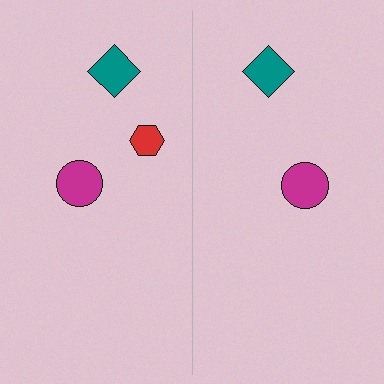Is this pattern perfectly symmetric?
No, the pattern is not perfectly symmetric. A red hexagon is missing from the right side.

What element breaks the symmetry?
A red hexagon is missing from the right side.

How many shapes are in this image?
There are 5 shapes in this image.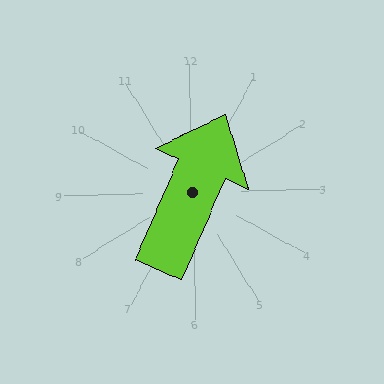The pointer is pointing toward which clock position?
Roughly 1 o'clock.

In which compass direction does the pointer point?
Northeast.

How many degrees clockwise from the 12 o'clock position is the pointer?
Approximately 25 degrees.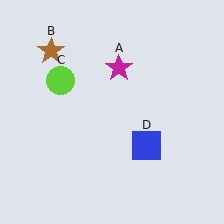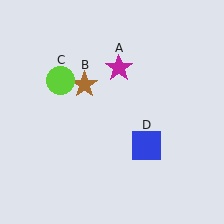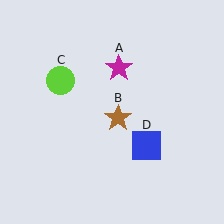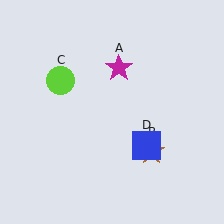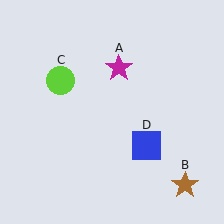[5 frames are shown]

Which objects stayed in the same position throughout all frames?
Magenta star (object A) and lime circle (object C) and blue square (object D) remained stationary.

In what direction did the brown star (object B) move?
The brown star (object B) moved down and to the right.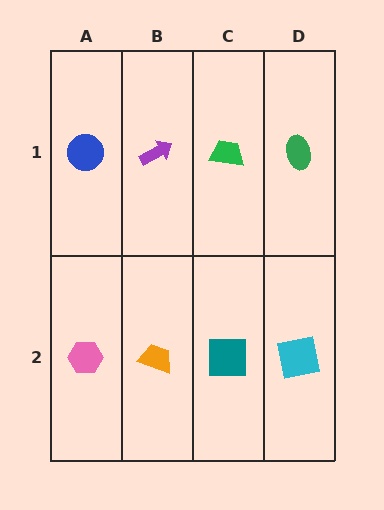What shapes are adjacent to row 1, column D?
A cyan square (row 2, column D), a green trapezoid (row 1, column C).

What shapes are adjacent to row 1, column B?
An orange trapezoid (row 2, column B), a blue circle (row 1, column A), a green trapezoid (row 1, column C).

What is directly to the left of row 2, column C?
An orange trapezoid.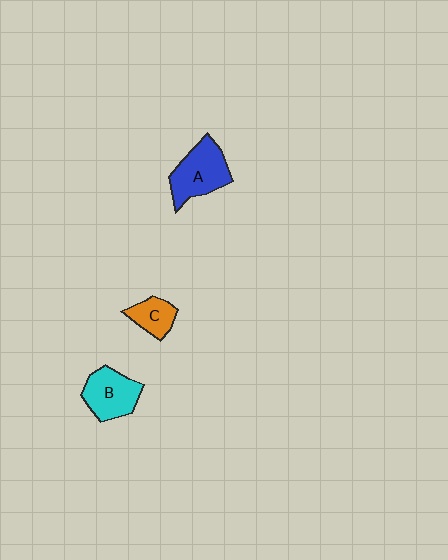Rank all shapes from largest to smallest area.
From largest to smallest: A (blue), B (cyan), C (orange).